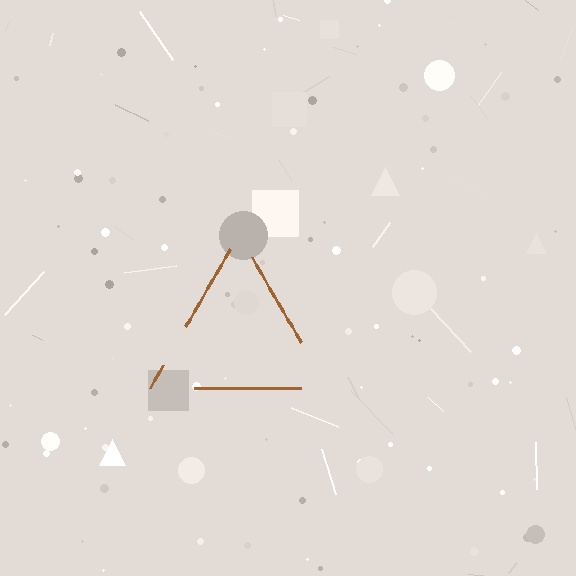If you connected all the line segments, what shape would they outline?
They would outline a triangle.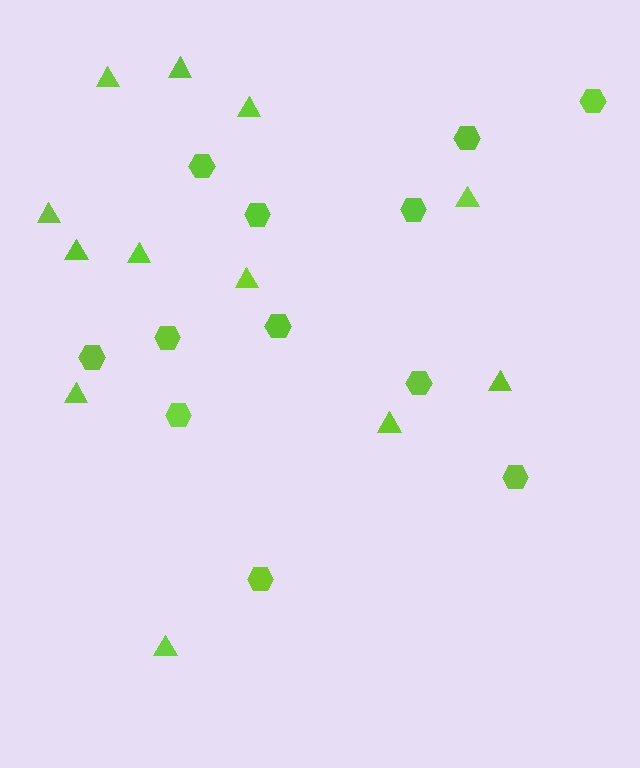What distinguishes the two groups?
There are 2 groups: one group of triangles (12) and one group of hexagons (12).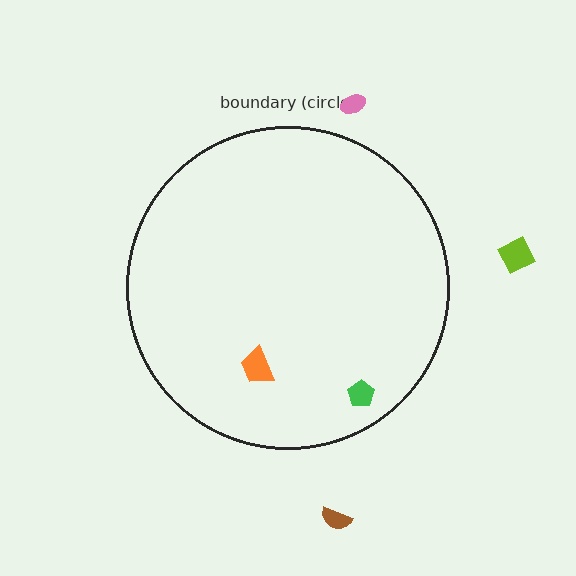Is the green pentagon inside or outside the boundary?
Inside.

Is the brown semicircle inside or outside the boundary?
Outside.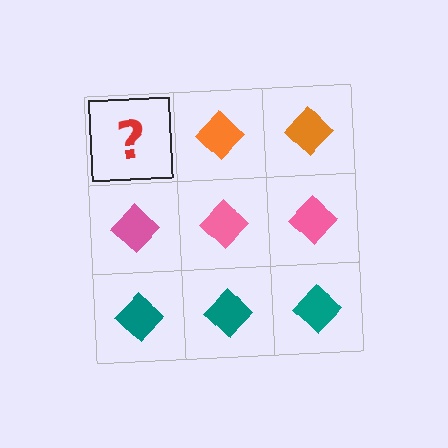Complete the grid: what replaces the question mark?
The question mark should be replaced with an orange diamond.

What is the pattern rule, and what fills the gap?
The rule is that each row has a consistent color. The gap should be filled with an orange diamond.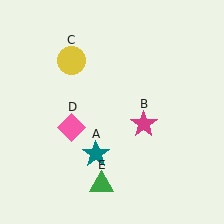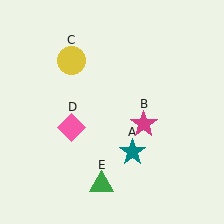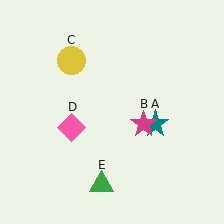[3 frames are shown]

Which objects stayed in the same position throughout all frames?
Magenta star (object B) and yellow circle (object C) and pink diamond (object D) and green triangle (object E) remained stationary.